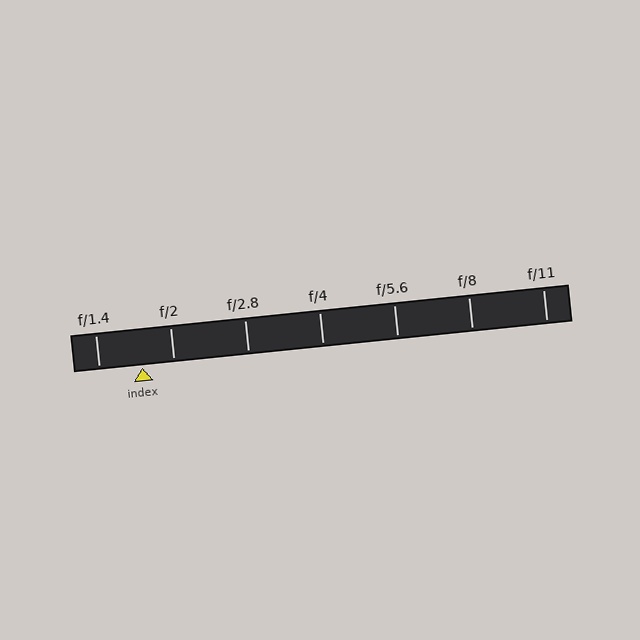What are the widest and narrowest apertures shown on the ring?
The widest aperture shown is f/1.4 and the narrowest is f/11.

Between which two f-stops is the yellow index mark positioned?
The index mark is between f/1.4 and f/2.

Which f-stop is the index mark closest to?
The index mark is closest to f/2.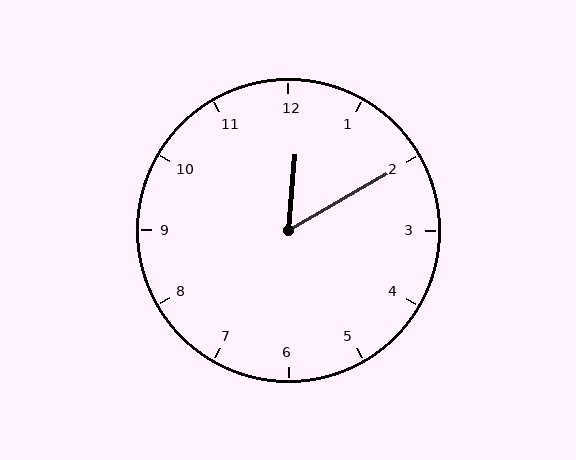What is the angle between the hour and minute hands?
Approximately 55 degrees.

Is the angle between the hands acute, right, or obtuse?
It is acute.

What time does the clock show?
12:10.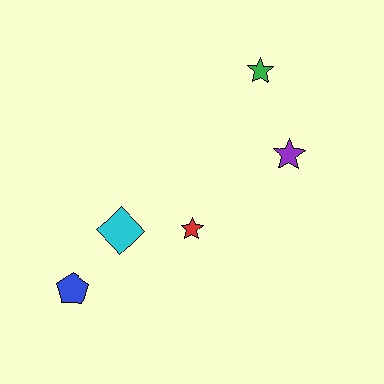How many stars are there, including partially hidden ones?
There are 3 stars.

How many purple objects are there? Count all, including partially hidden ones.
There is 1 purple object.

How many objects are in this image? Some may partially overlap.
There are 5 objects.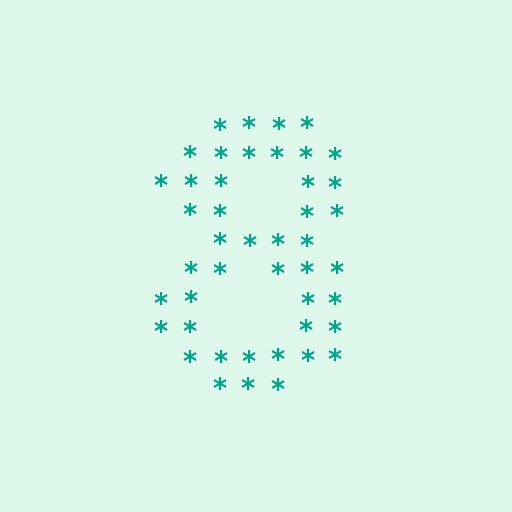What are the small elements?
The small elements are asterisks.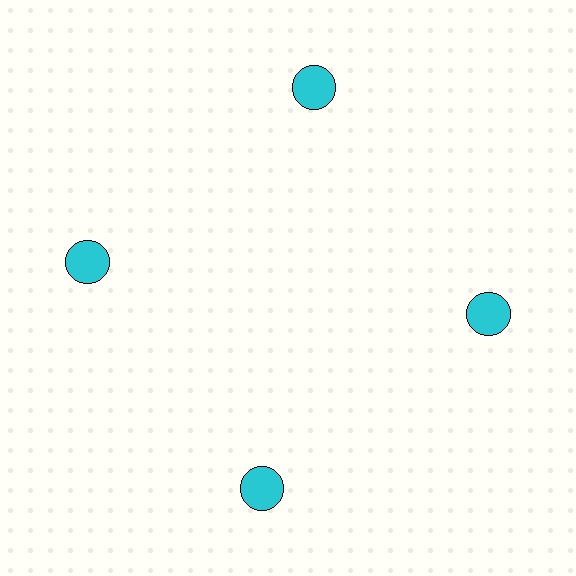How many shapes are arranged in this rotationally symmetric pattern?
There are 4 shapes, arranged in 4 groups of 1.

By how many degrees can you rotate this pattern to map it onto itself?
The pattern maps onto itself every 90 degrees of rotation.